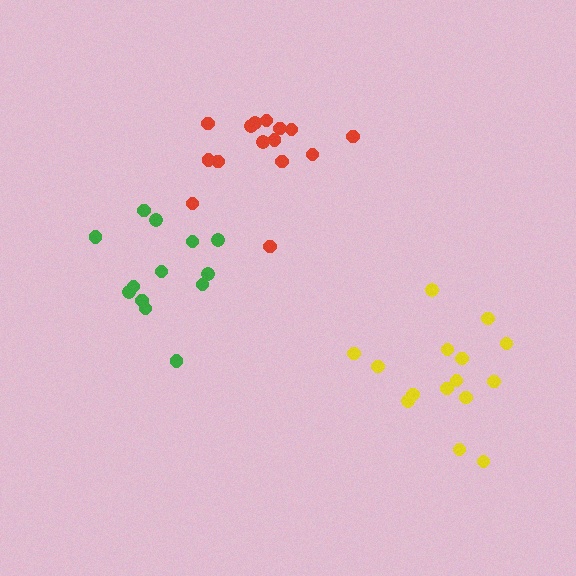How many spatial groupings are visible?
There are 3 spatial groupings.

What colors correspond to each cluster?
The clusters are colored: green, yellow, red.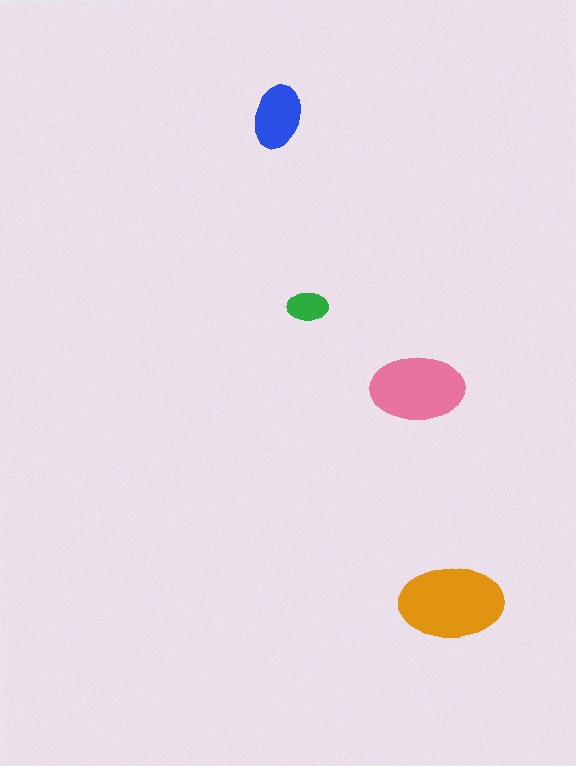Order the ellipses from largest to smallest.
the orange one, the pink one, the blue one, the green one.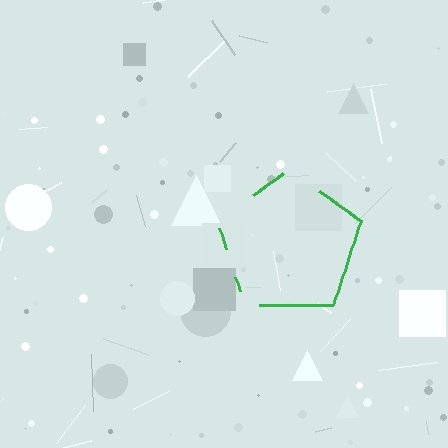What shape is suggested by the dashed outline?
The dashed outline suggests a pentagon.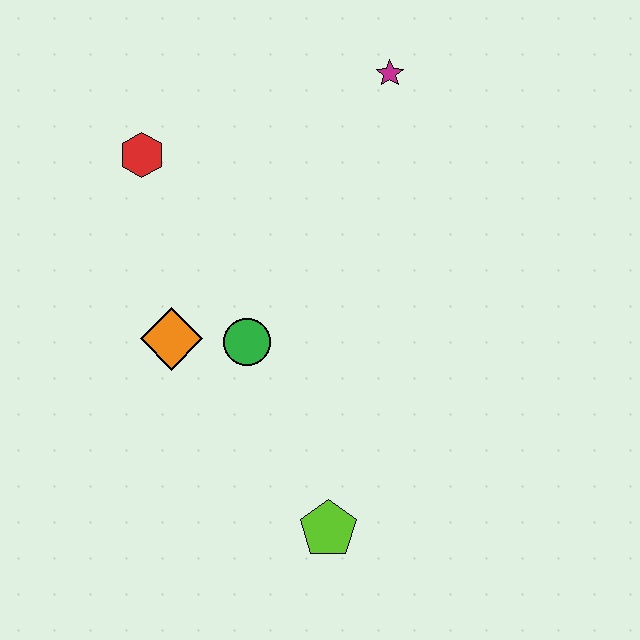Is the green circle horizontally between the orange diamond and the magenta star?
Yes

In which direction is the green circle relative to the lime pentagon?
The green circle is above the lime pentagon.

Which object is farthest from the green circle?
The magenta star is farthest from the green circle.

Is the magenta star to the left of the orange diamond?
No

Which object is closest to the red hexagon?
The orange diamond is closest to the red hexagon.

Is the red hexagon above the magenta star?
No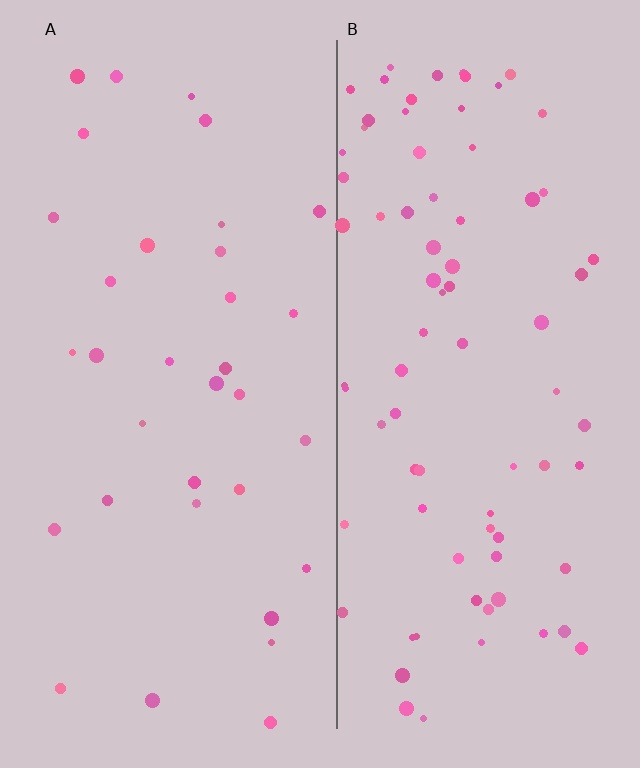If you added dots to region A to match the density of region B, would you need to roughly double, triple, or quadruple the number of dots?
Approximately double.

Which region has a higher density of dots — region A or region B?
B (the right).